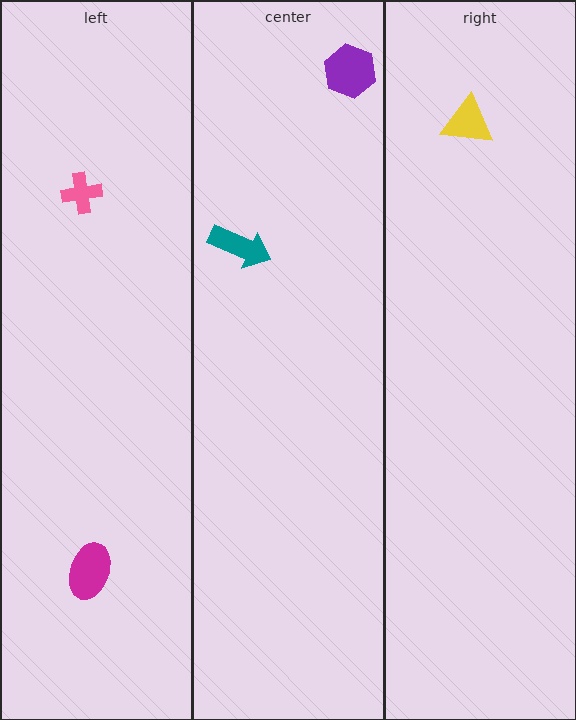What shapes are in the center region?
The purple hexagon, the teal arrow.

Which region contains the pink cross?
The left region.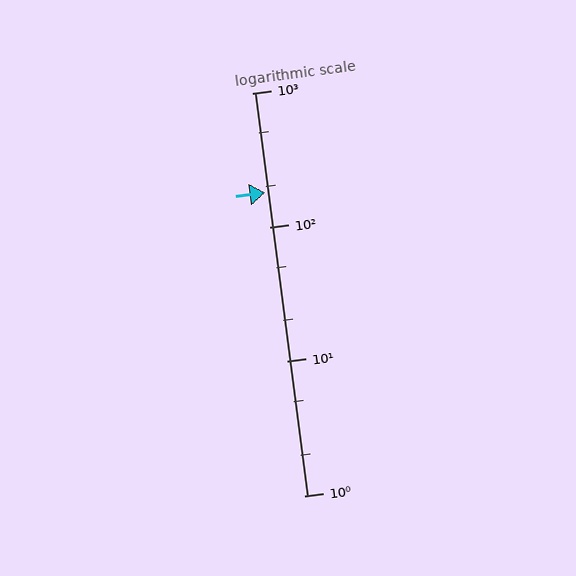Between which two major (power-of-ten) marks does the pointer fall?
The pointer is between 100 and 1000.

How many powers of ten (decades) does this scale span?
The scale spans 3 decades, from 1 to 1000.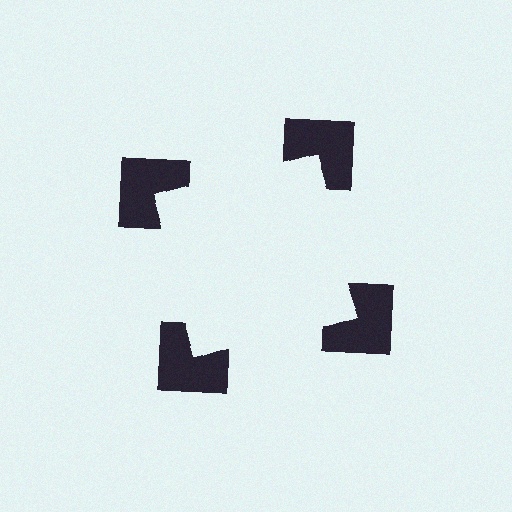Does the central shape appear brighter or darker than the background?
It typically appears slightly brighter than the background, even though no actual brightness change is drawn.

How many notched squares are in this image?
There are 4 — one at each vertex of the illusory square.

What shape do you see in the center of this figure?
An illusory square — its edges are inferred from the aligned wedge cuts in the notched squares, not physically drawn.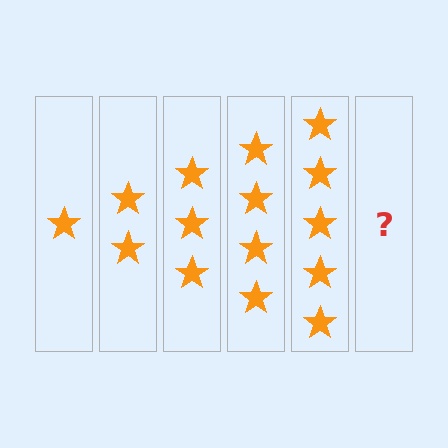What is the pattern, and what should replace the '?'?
The pattern is that each step adds one more star. The '?' should be 6 stars.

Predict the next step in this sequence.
The next step is 6 stars.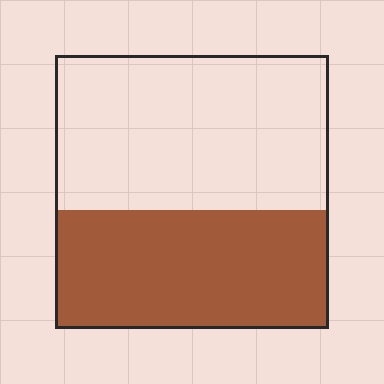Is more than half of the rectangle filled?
No.